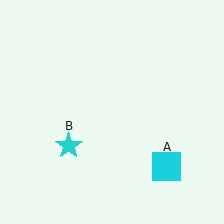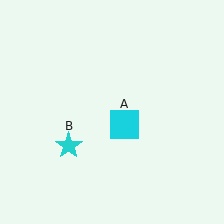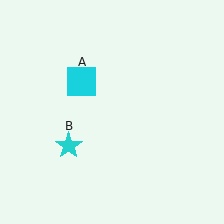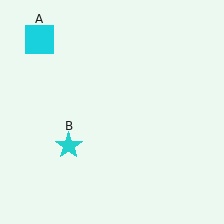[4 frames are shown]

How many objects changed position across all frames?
1 object changed position: cyan square (object A).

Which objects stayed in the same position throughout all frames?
Cyan star (object B) remained stationary.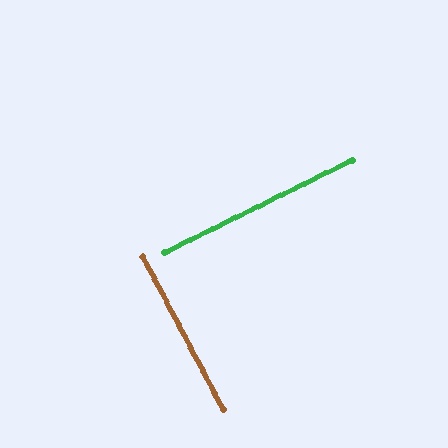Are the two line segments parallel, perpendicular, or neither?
Perpendicular — they meet at approximately 89°.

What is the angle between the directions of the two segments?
Approximately 89 degrees.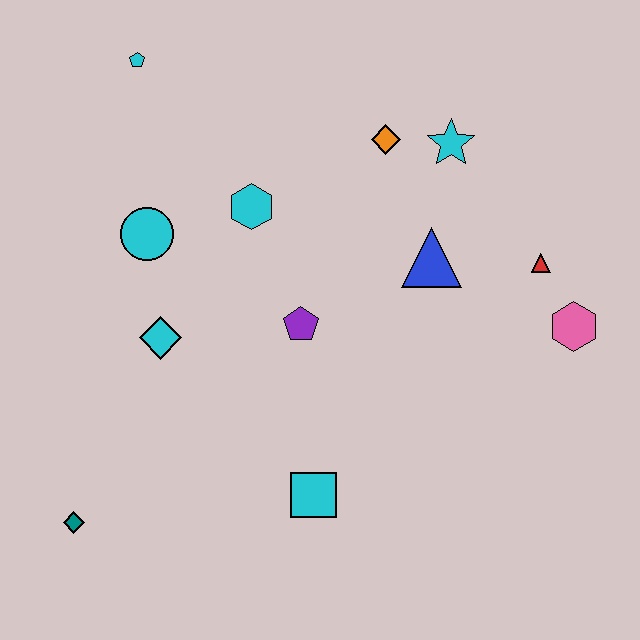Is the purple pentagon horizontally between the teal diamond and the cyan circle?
No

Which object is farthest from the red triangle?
The teal diamond is farthest from the red triangle.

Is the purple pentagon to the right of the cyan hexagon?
Yes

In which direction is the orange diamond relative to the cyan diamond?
The orange diamond is to the right of the cyan diamond.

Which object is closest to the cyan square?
The purple pentagon is closest to the cyan square.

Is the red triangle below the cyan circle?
Yes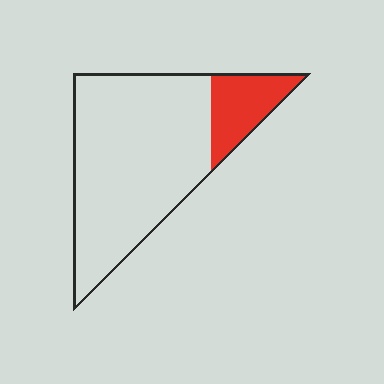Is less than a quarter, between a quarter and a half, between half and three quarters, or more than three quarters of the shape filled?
Less than a quarter.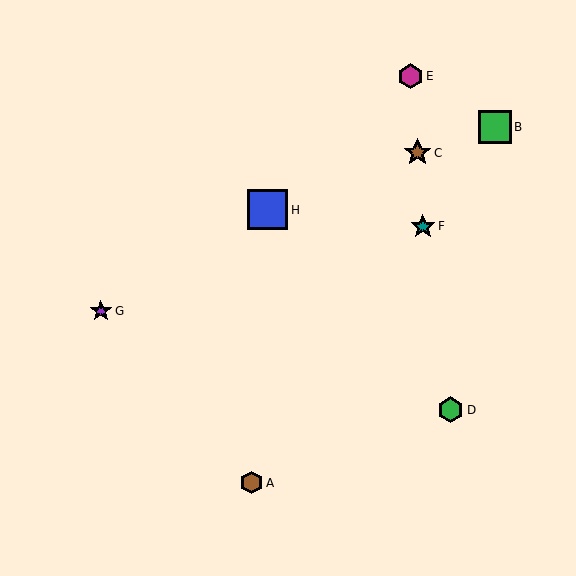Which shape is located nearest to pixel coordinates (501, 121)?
The green square (labeled B) at (495, 127) is nearest to that location.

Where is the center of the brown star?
The center of the brown star is at (417, 153).